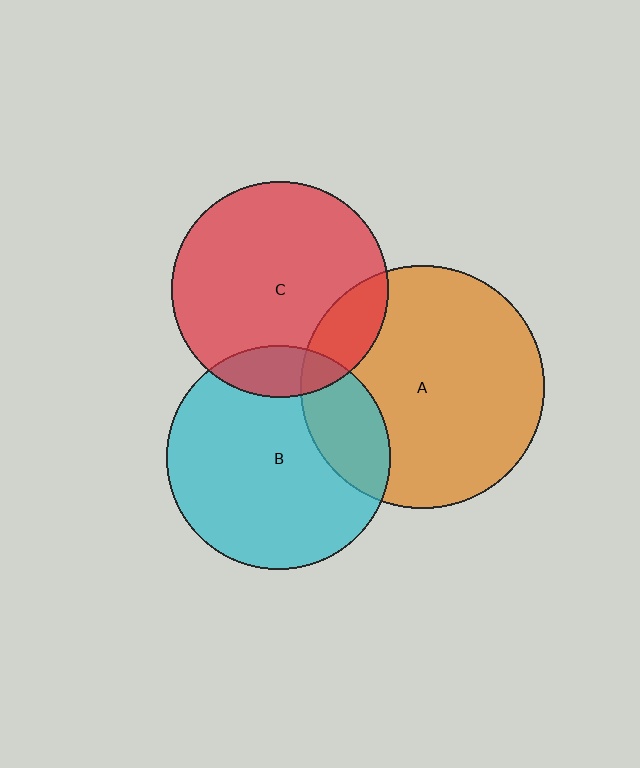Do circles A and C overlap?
Yes.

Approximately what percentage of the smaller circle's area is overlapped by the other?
Approximately 15%.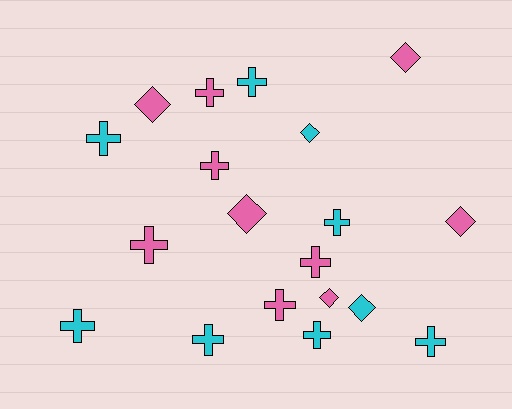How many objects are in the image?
There are 19 objects.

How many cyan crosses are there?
There are 7 cyan crosses.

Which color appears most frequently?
Pink, with 10 objects.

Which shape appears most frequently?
Cross, with 12 objects.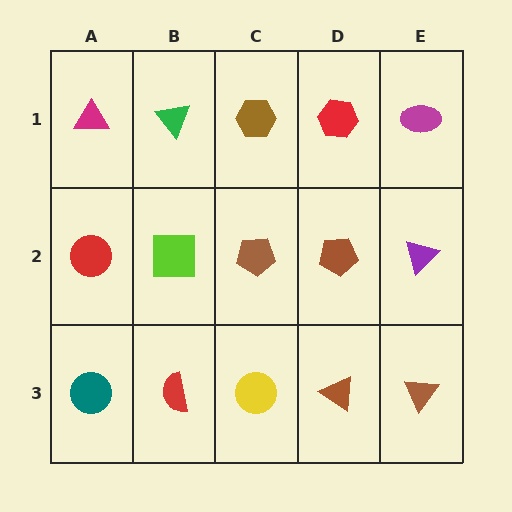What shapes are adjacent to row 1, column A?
A red circle (row 2, column A), a green triangle (row 1, column B).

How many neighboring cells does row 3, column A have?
2.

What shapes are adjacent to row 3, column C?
A brown pentagon (row 2, column C), a red semicircle (row 3, column B), a brown triangle (row 3, column D).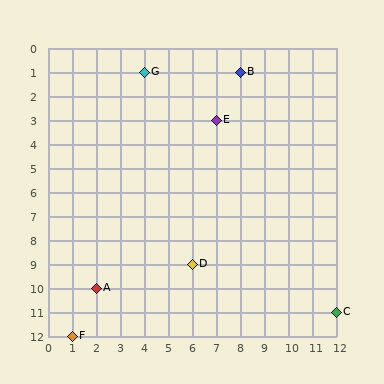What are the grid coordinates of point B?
Point B is at grid coordinates (8, 1).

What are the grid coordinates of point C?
Point C is at grid coordinates (12, 11).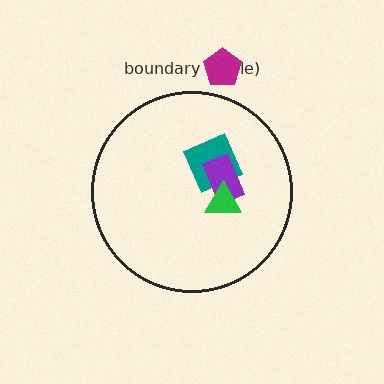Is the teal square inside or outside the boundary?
Inside.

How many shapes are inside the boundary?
3 inside, 1 outside.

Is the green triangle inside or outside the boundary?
Inside.